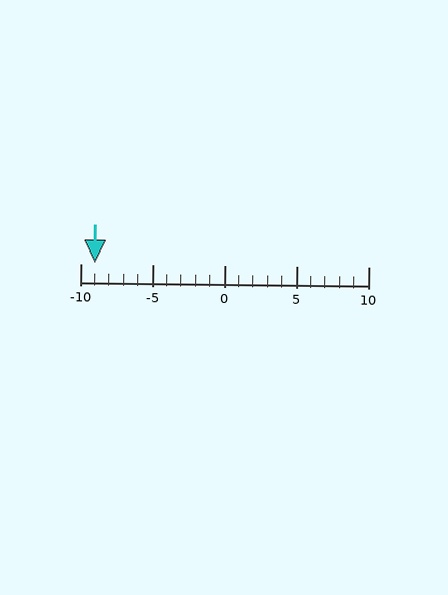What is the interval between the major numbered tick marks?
The major tick marks are spaced 5 units apart.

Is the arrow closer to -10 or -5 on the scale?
The arrow is closer to -10.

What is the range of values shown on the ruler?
The ruler shows values from -10 to 10.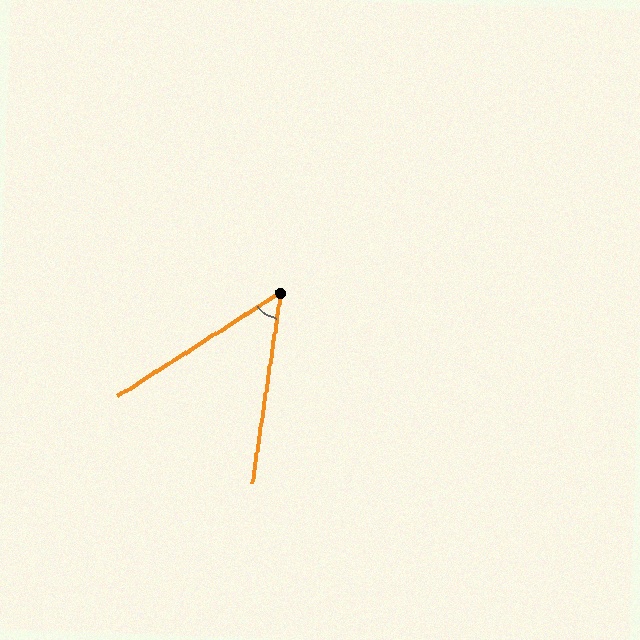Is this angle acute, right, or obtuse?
It is acute.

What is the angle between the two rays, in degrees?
Approximately 49 degrees.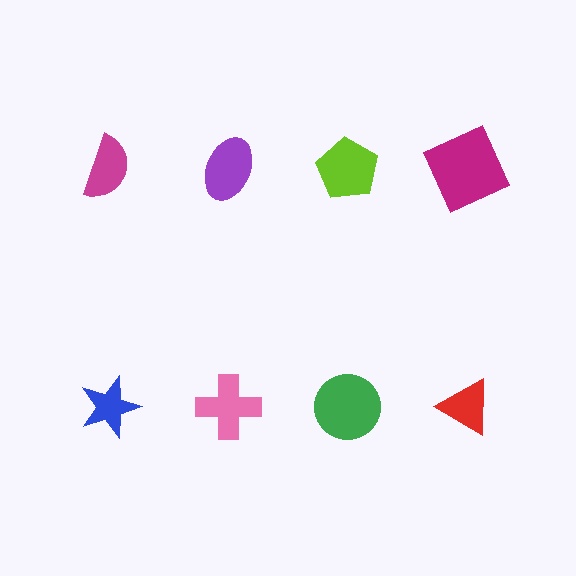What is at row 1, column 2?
A purple ellipse.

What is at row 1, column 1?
A magenta semicircle.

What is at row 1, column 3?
A lime pentagon.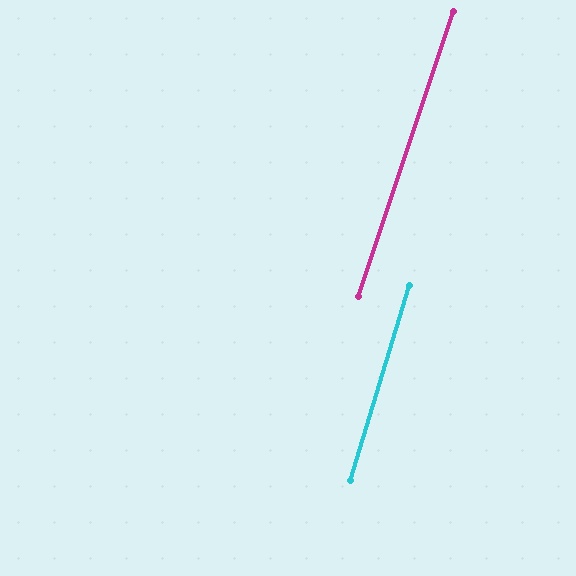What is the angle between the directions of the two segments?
Approximately 2 degrees.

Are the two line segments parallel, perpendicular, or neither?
Parallel — their directions differ by only 1.7°.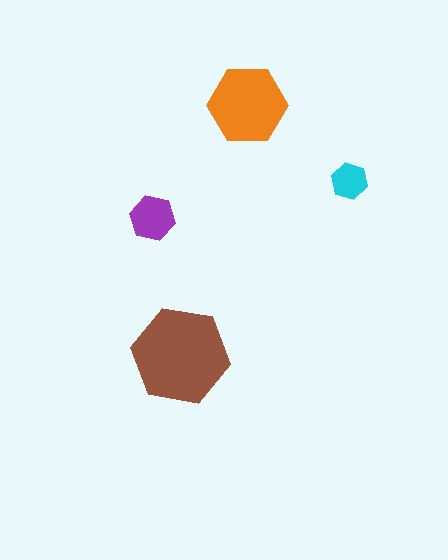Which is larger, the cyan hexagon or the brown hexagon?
The brown one.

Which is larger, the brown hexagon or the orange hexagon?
The brown one.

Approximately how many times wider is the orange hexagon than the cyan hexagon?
About 2 times wider.